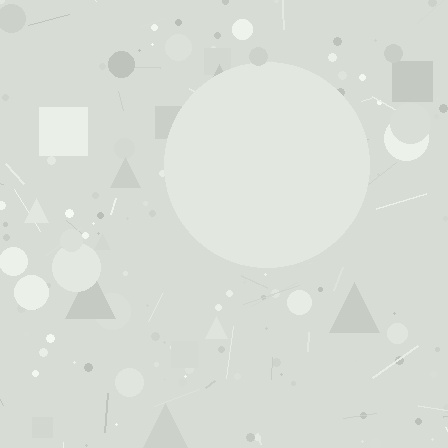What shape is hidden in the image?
A circle is hidden in the image.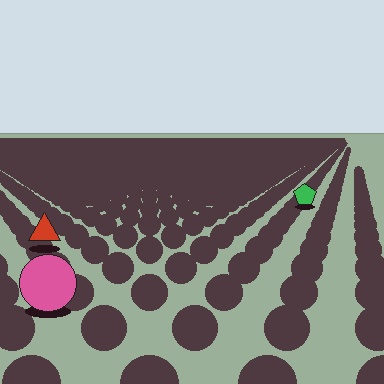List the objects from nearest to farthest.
From nearest to farthest: the pink circle, the red triangle, the green pentagon.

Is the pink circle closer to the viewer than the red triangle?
Yes. The pink circle is closer — you can tell from the texture gradient: the ground texture is coarser near it.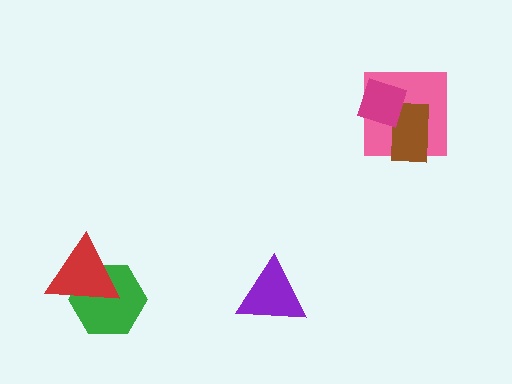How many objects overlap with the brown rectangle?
2 objects overlap with the brown rectangle.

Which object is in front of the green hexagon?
The red triangle is in front of the green hexagon.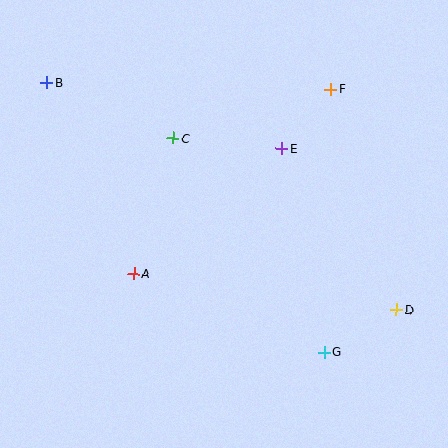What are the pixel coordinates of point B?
Point B is at (47, 82).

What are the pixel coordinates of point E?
Point E is at (282, 148).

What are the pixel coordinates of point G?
Point G is at (324, 352).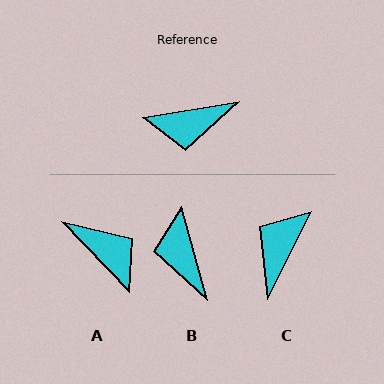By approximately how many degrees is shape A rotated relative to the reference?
Approximately 124 degrees counter-clockwise.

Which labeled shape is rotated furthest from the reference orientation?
C, about 126 degrees away.